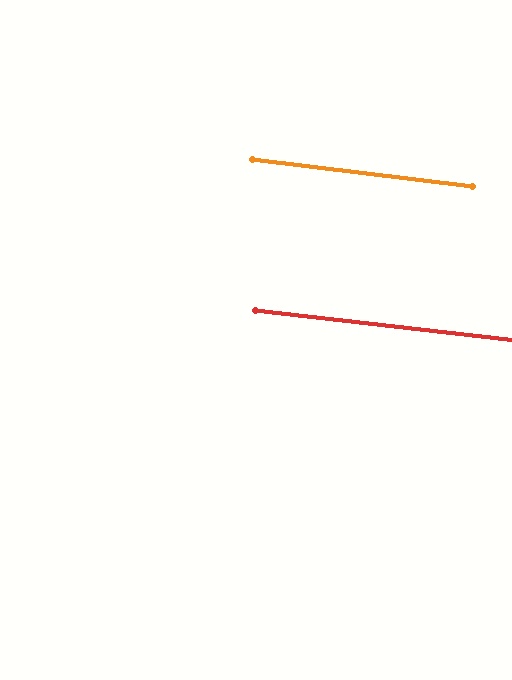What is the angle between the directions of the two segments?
Approximately 1 degree.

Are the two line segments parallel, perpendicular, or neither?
Parallel — their directions differ by only 0.7°.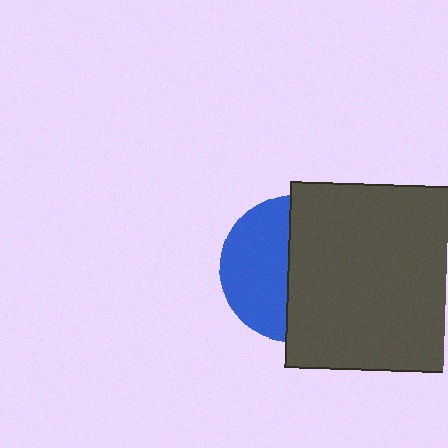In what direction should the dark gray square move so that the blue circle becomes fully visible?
The dark gray square should move right. That is the shortest direction to clear the overlap and leave the blue circle fully visible.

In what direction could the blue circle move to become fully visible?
The blue circle could move left. That would shift it out from behind the dark gray square entirely.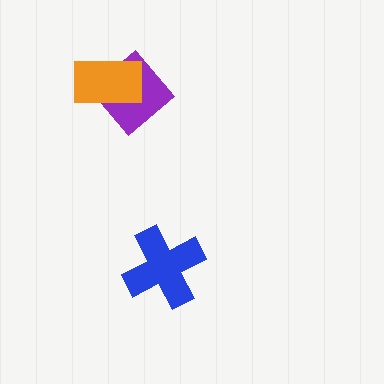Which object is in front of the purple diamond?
The orange rectangle is in front of the purple diamond.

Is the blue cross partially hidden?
No, no other shape covers it.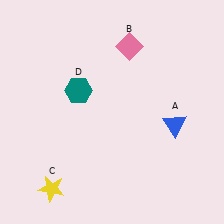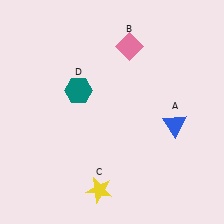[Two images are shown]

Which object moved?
The yellow star (C) moved right.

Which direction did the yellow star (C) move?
The yellow star (C) moved right.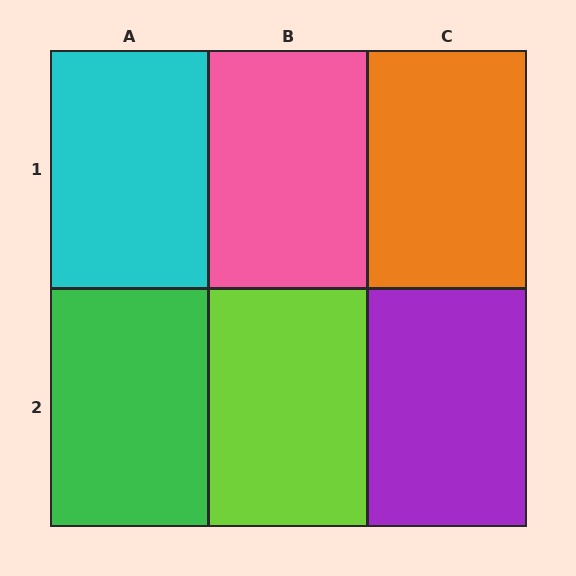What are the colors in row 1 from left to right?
Cyan, pink, orange.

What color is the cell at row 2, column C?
Purple.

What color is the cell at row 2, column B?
Lime.